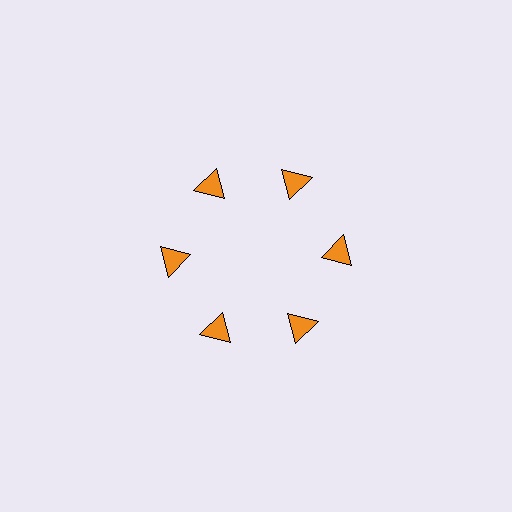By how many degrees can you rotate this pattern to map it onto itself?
The pattern maps onto itself every 60 degrees of rotation.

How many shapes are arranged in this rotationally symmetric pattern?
There are 6 shapes, arranged in 6 groups of 1.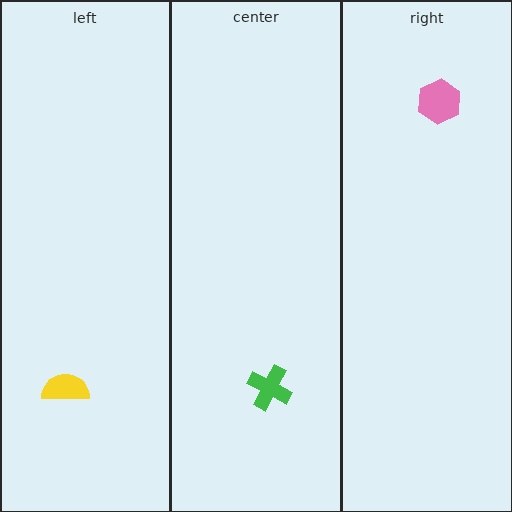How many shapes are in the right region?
1.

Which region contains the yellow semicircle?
The left region.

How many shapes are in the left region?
1.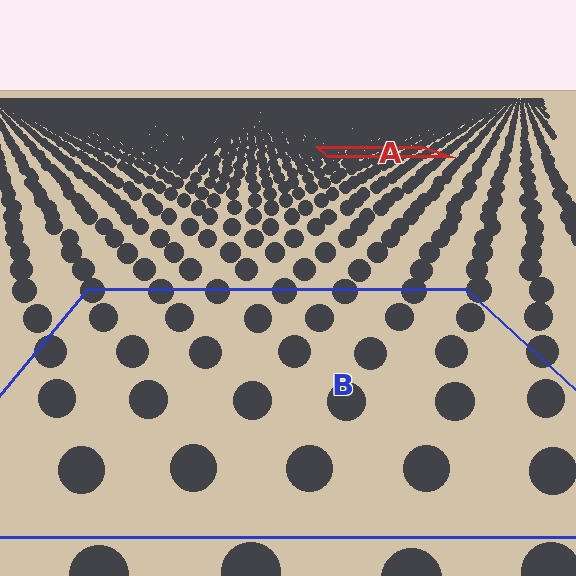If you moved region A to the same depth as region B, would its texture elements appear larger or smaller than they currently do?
They would appear larger. At a closer depth, the same texture elements are projected at a bigger on-screen size.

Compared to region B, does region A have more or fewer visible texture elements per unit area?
Region A has more texture elements per unit area — they are packed more densely because it is farther away.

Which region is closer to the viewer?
Region B is closer. The texture elements there are larger and more spread out.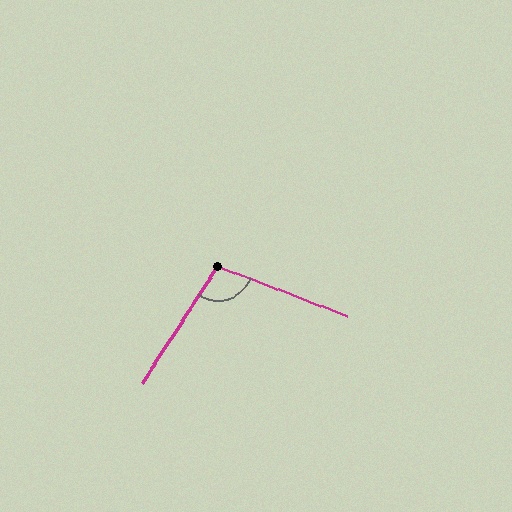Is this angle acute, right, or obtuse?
It is obtuse.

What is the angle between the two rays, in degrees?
Approximately 102 degrees.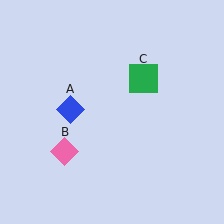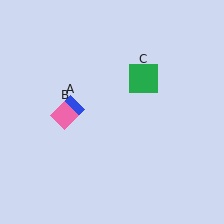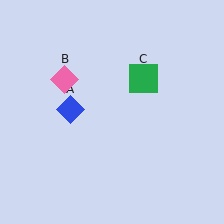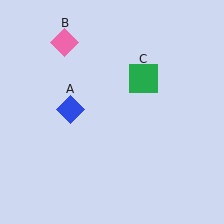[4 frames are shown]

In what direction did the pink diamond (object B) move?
The pink diamond (object B) moved up.